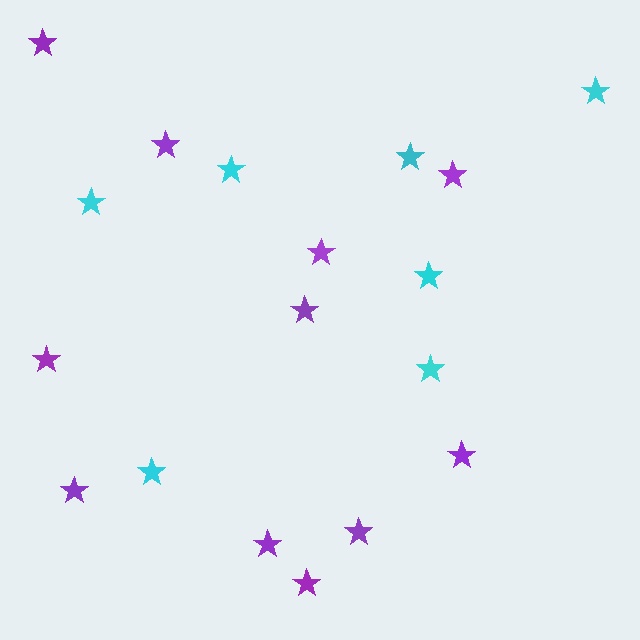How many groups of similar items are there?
There are 2 groups: one group of cyan stars (7) and one group of purple stars (11).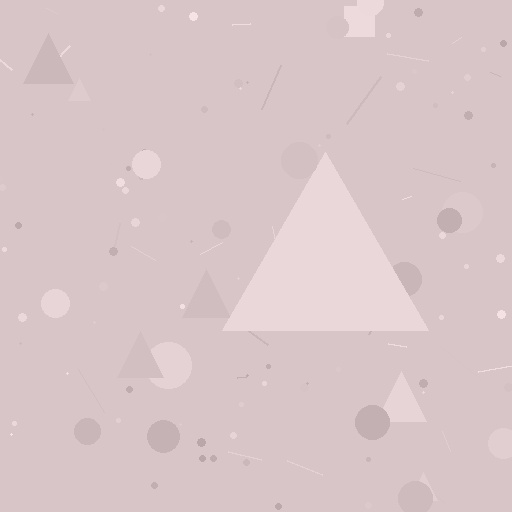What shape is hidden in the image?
A triangle is hidden in the image.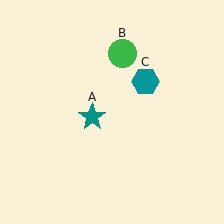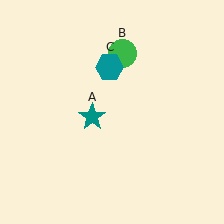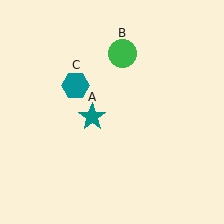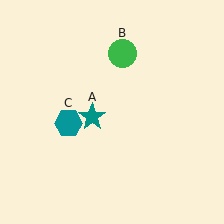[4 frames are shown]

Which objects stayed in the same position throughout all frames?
Teal star (object A) and green circle (object B) remained stationary.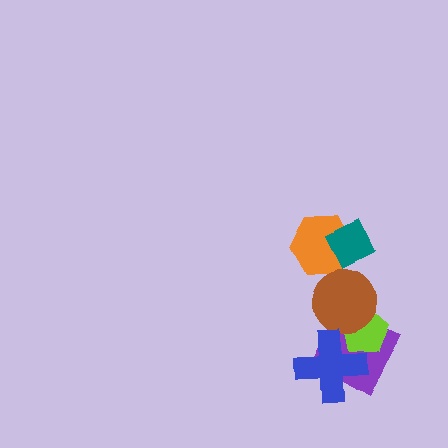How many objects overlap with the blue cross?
2 objects overlap with the blue cross.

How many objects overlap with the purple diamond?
3 objects overlap with the purple diamond.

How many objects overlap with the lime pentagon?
3 objects overlap with the lime pentagon.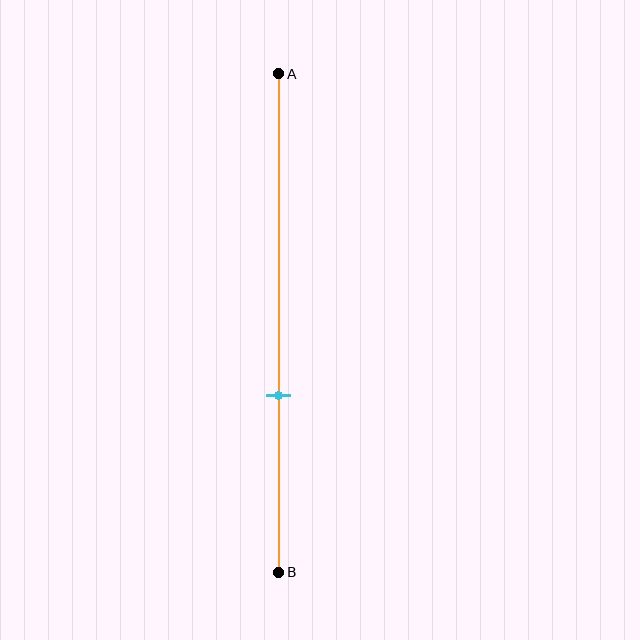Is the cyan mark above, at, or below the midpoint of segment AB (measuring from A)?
The cyan mark is below the midpoint of segment AB.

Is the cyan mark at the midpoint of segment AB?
No, the mark is at about 65% from A, not at the 50% midpoint.